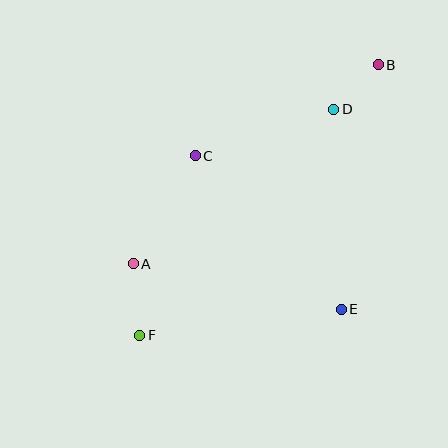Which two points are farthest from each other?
Points B and F are farthest from each other.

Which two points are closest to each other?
Points B and D are closest to each other.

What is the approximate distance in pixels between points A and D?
The distance between A and D is approximately 253 pixels.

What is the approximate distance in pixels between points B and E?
The distance between B and E is approximately 247 pixels.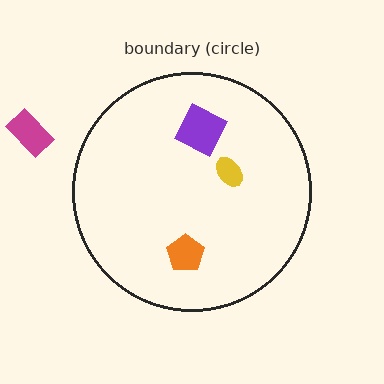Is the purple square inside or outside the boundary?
Inside.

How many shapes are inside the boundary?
3 inside, 1 outside.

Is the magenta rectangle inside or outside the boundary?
Outside.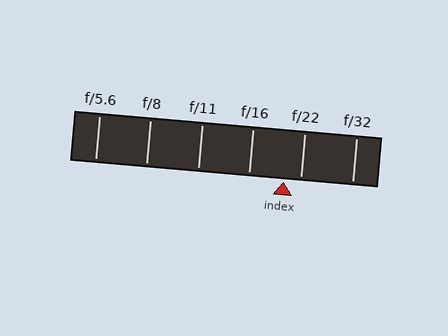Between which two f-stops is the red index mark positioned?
The index mark is between f/16 and f/22.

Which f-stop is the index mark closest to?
The index mark is closest to f/22.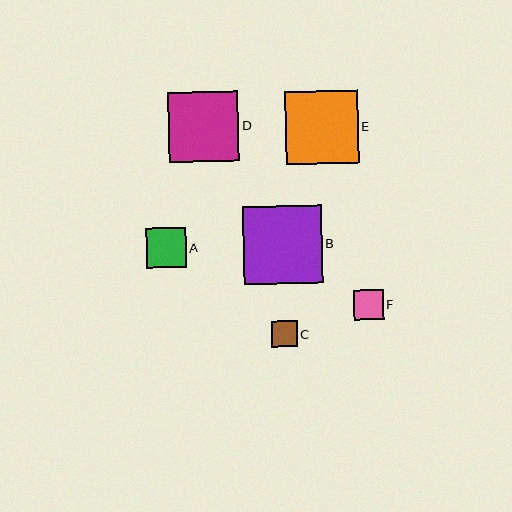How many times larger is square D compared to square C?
Square D is approximately 2.7 times the size of square C.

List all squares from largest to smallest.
From largest to smallest: B, E, D, A, F, C.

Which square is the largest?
Square B is the largest with a size of approximately 78 pixels.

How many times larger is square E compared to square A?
Square E is approximately 1.8 times the size of square A.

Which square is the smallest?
Square C is the smallest with a size of approximately 26 pixels.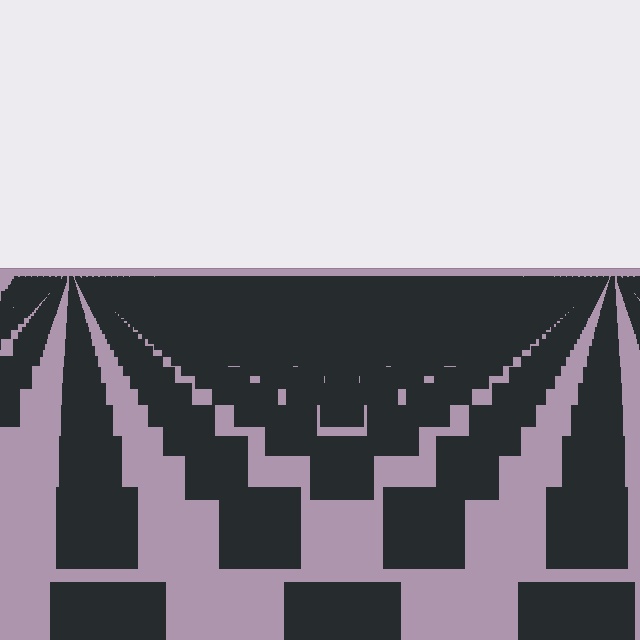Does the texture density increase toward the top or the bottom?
Density increases toward the top.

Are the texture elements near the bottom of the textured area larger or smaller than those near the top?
Larger. Near the bottom, elements are closer to the viewer and appear at a bigger on-screen size.